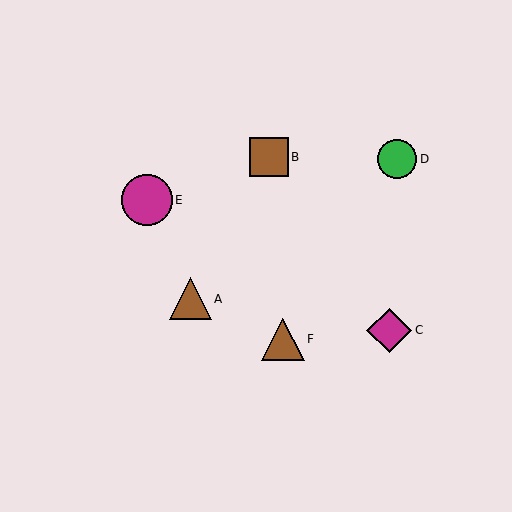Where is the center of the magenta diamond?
The center of the magenta diamond is at (389, 330).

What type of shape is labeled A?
Shape A is a brown triangle.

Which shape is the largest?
The magenta circle (labeled E) is the largest.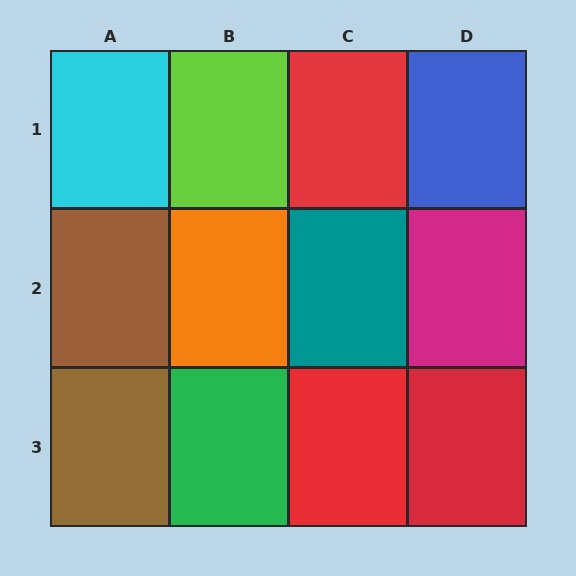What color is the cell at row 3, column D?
Red.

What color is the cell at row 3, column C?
Red.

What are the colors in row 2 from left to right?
Brown, orange, teal, magenta.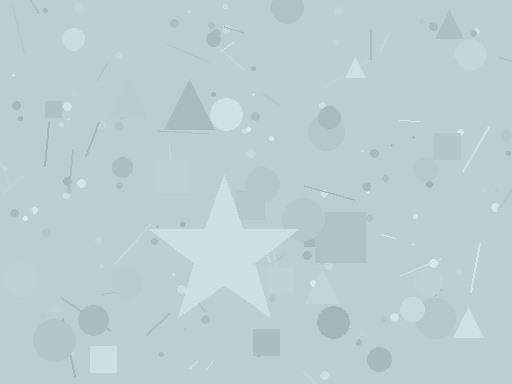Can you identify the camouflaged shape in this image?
The camouflaged shape is a star.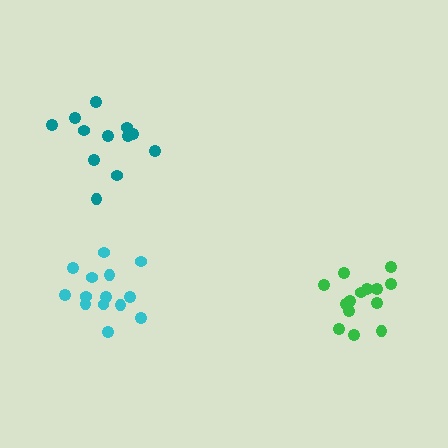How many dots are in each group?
Group 1: 14 dots, Group 2: 14 dots, Group 3: 12 dots (40 total).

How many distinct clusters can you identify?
There are 3 distinct clusters.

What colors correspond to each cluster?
The clusters are colored: green, cyan, teal.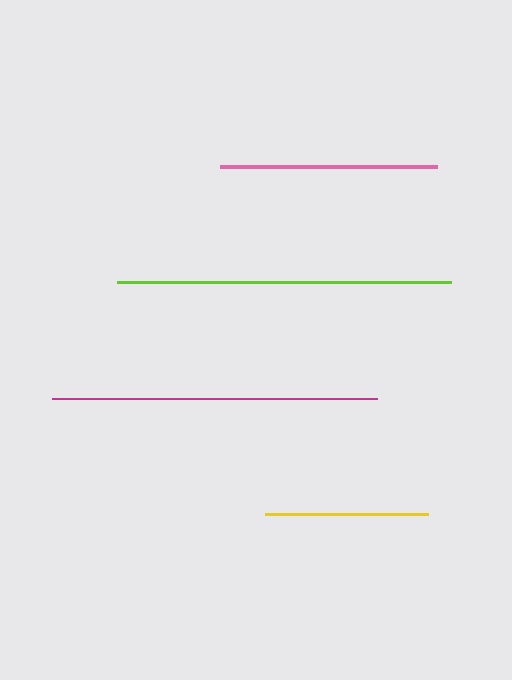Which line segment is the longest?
The lime line is the longest at approximately 335 pixels.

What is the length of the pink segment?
The pink segment is approximately 218 pixels long.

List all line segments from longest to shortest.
From longest to shortest: lime, magenta, pink, yellow.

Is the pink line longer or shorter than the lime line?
The lime line is longer than the pink line.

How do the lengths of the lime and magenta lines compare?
The lime and magenta lines are approximately the same length.